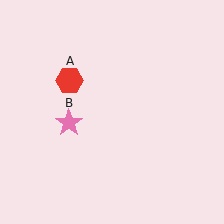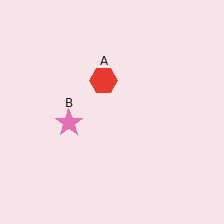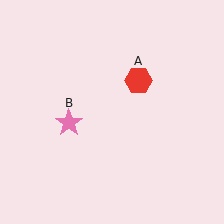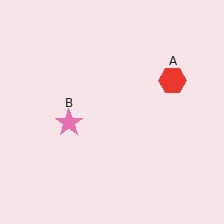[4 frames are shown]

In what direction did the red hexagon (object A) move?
The red hexagon (object A) moved right.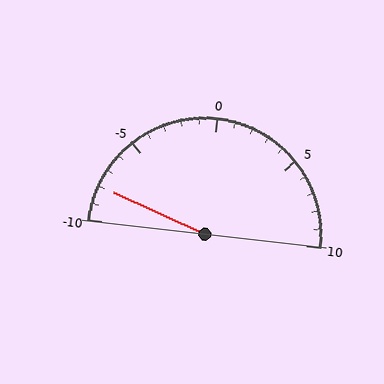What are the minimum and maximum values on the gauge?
The gauge ranges from -10 to 10.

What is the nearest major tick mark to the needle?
The nearest major tick mark is -10.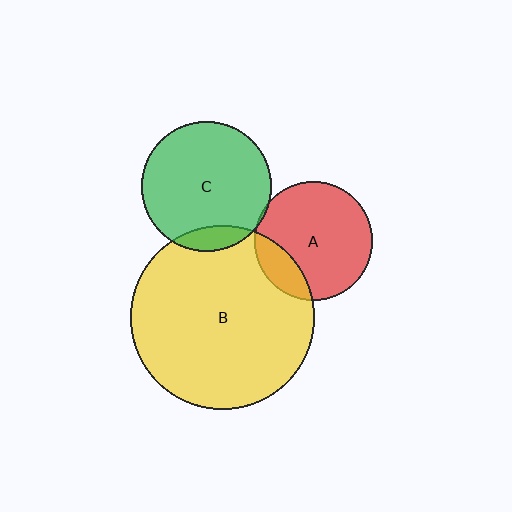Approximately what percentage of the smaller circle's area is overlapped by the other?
Approximately 10%.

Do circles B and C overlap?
Yes.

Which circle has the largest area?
Circle B (yellow).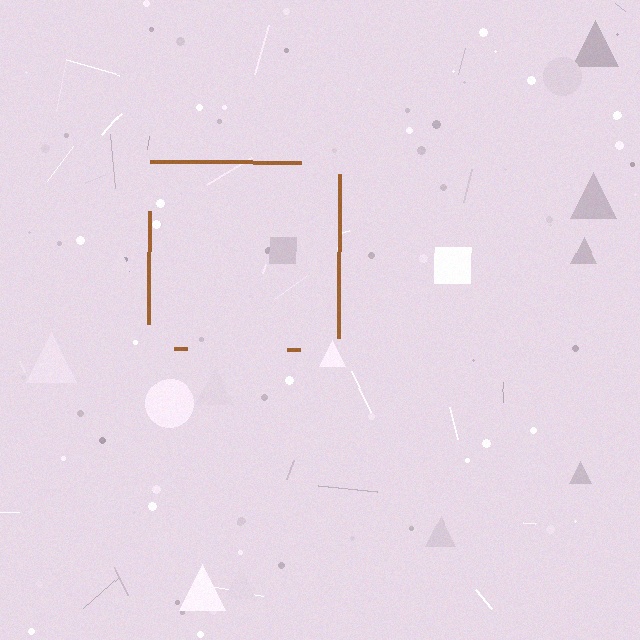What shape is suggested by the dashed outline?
The dashed outline suggests a square.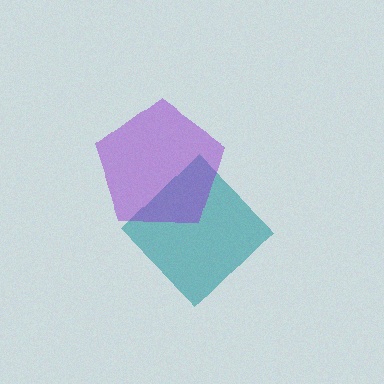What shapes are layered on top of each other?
The layered shapes are: a teal diamond, a purple pentagon.